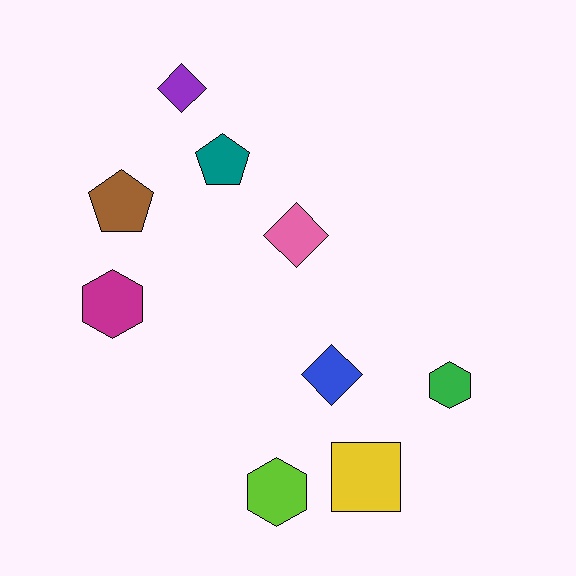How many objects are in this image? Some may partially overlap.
There are 9 objects.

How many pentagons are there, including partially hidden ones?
There are 2 pentagons.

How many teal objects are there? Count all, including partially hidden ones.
There is 1 teal object.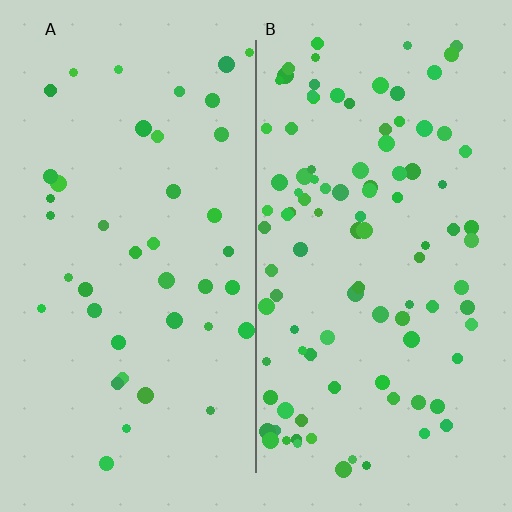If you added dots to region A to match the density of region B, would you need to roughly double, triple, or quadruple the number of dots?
Approximately double.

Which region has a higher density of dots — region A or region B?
B (the right).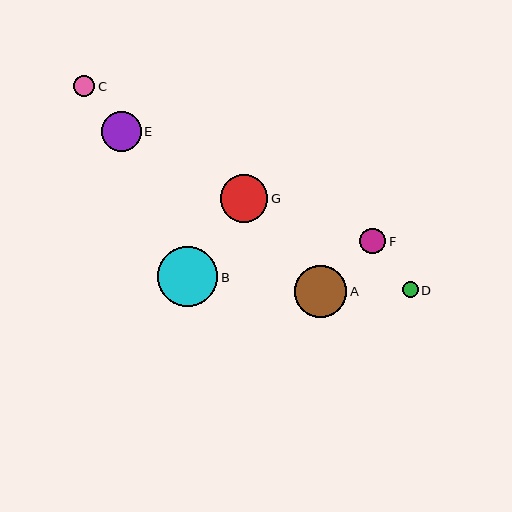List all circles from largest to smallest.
From largest to smallest: B, A, G, E, F, C, D.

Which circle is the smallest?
Circle D is the smallest with a size of approximately 16 pixels.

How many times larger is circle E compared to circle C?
Circle E is approximately 1.9 times the size of circle C.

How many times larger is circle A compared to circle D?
Circle A is approximately 3.3 times the size of circle D.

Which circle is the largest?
Circle B is the largest with a size of approximately 60 pixels.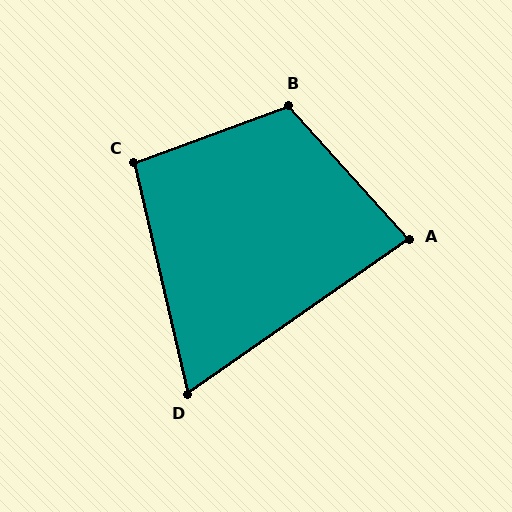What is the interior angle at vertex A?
Approximately 83 degrees (acute).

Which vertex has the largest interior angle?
B, at approximately 112 degrees.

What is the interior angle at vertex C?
Approximately 97 degrees (obtuse).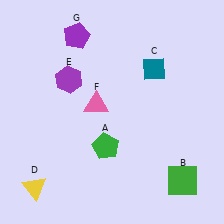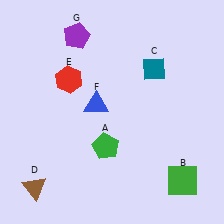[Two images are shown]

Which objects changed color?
D changed from yellow to brown. E changed from purple to red. F changed from pink to blue.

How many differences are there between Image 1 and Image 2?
There are 3 differences between the two images.